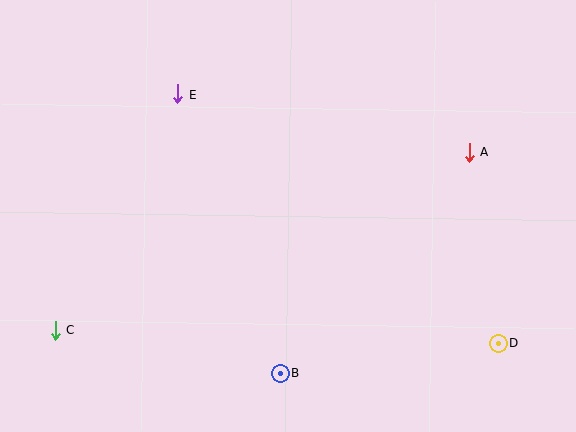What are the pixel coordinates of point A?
Point A is at (469, 152).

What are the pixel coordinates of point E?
Point E is at (177, 94).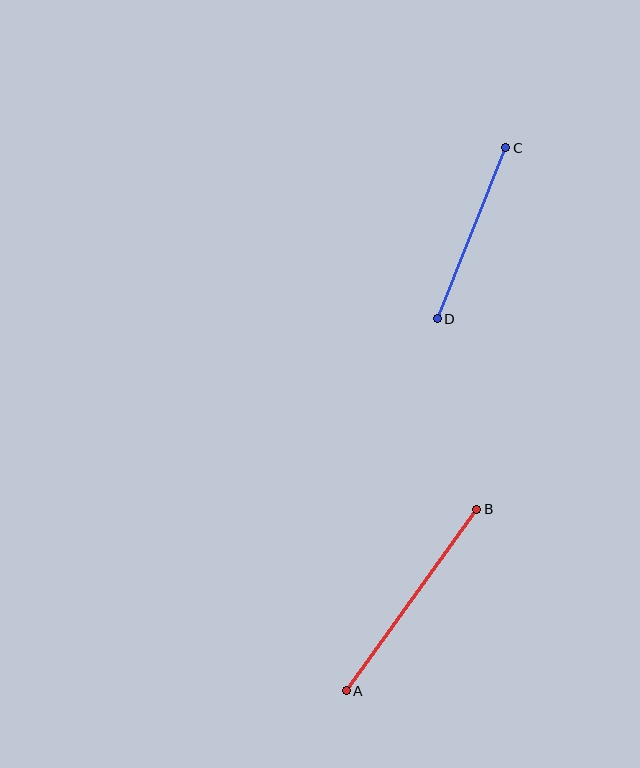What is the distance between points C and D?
The distance is approximately 185 pixels.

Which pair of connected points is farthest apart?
Points A and B are farthest apart.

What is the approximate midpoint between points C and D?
The midpoint is at approximately (472, 233) pixels.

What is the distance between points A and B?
The distance is approximately 223 pixels.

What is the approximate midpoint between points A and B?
The midpoint is at approximately (411, 600) pixels.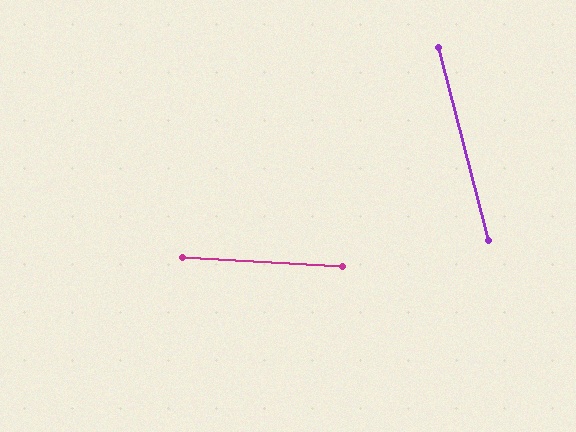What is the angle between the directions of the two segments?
Approximately 72 degrees.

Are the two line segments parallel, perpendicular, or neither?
Neither parallel nor perpendicular — they differ by about 72°.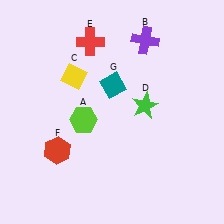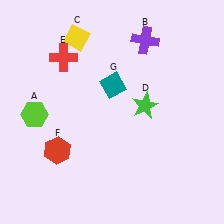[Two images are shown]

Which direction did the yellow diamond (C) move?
The yellow diamond (C) moved up.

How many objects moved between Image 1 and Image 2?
3 objects moved between the two images.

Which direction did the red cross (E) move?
The red cross (E) moved left.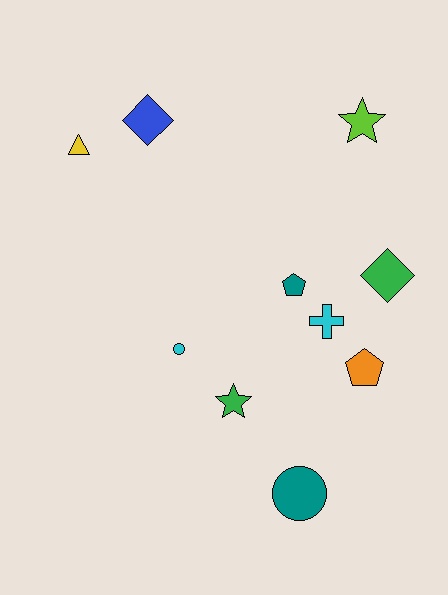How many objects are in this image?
There are 10 objects.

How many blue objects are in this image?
There is 1 blue object.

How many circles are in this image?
There are 2 circles.